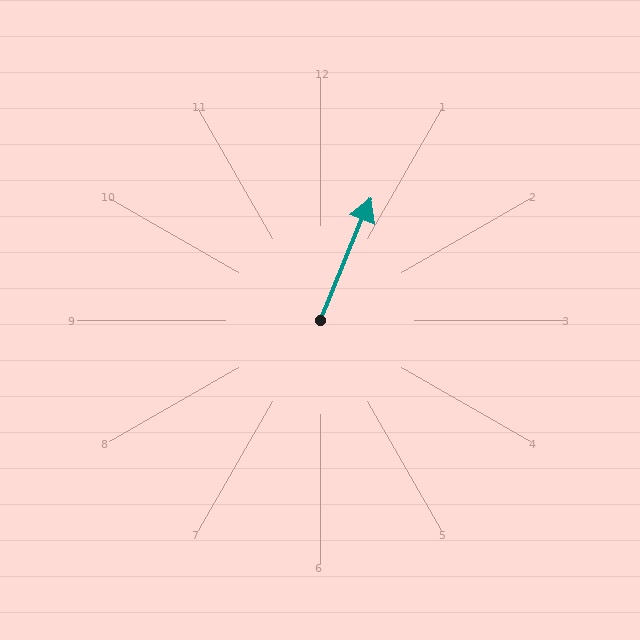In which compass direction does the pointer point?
Northeast.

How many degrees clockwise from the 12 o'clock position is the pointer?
Approximately 23 degrees.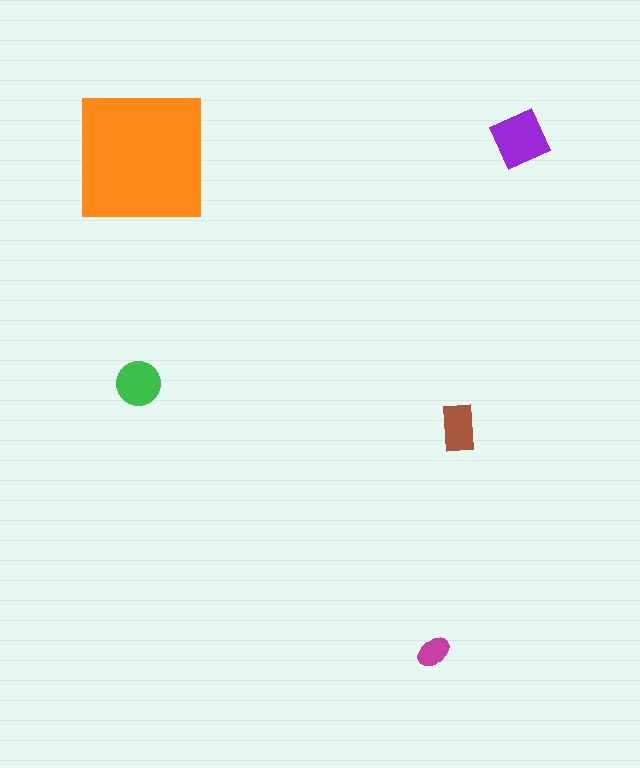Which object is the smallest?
The magenta ellipse.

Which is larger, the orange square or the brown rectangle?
The orange square.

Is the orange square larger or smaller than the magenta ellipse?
Larger.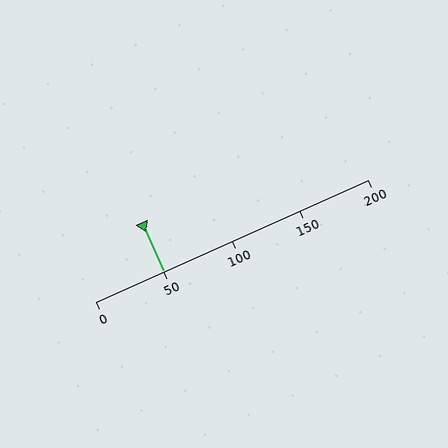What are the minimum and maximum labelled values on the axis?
The axis runs from 0 to 200.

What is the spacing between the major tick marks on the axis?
The major ticks are spaced 50 apart.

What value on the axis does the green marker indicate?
The marker indicates approximately 50.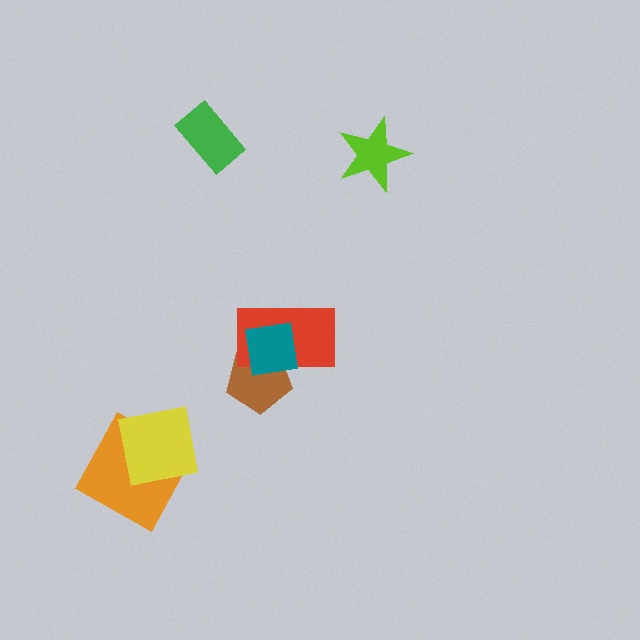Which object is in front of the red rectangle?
The teal square is in front of the red rectangle.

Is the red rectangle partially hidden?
Yes, it is partially covered by another shape.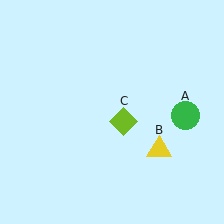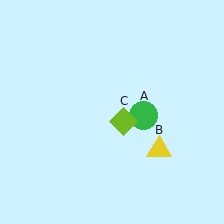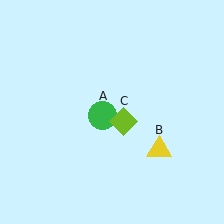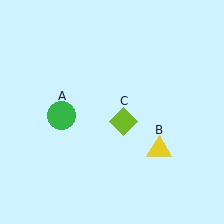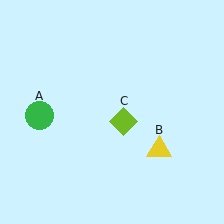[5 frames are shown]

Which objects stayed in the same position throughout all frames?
Yellow triangle (object B) and lime diamond (object C) remained stationary.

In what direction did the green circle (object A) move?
The green circle (object A) moved left.